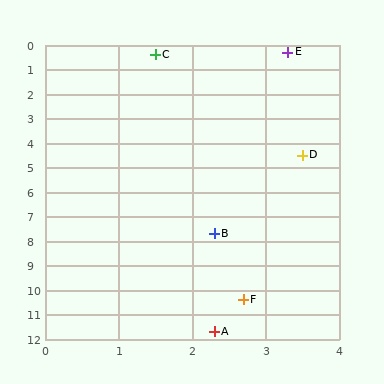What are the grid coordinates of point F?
Point F is at approximately (2.7, 10.4).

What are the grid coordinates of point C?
Point C is at approximately (1.5, 0.4).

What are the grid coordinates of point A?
Point A is at approximately (2.3, 11.7).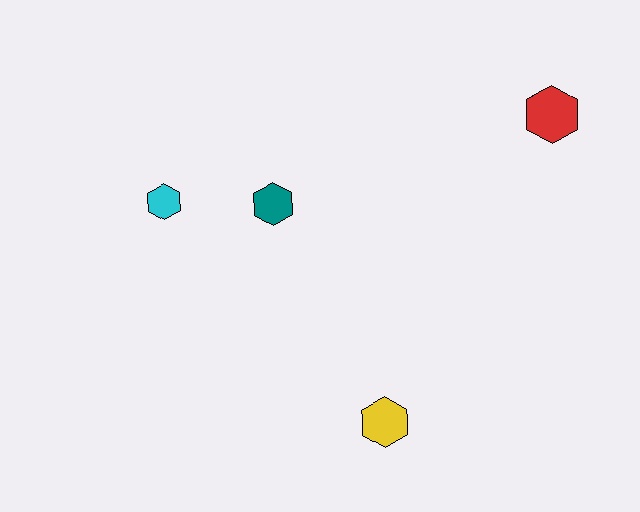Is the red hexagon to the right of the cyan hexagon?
Yes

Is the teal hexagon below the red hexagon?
Yes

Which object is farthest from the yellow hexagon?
The red hexagon is farthest from the yellow hexagon.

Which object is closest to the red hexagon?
The teal hexagon is closest to the red hexagon.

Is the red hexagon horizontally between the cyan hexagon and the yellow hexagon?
No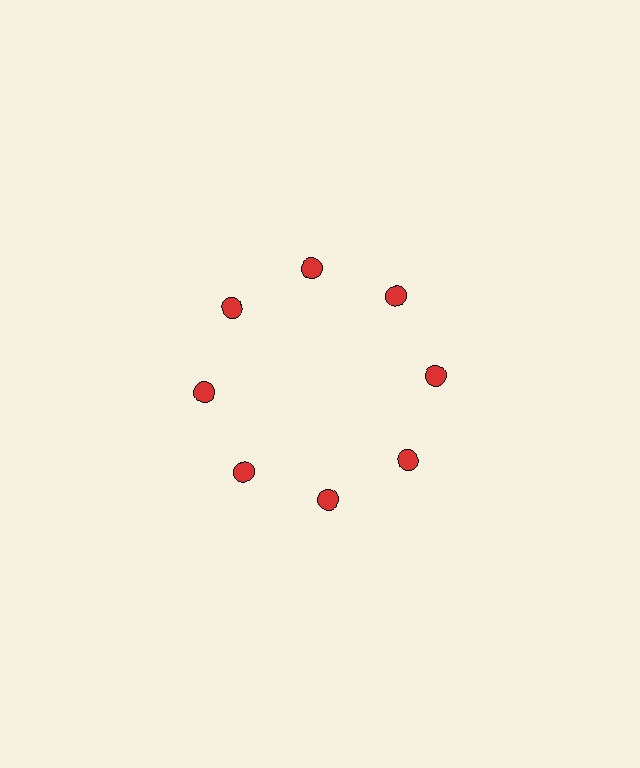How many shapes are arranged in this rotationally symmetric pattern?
There are 8 shapes, arranged in 8 groups of 1.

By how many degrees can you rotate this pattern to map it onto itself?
The pattern maps onto itself every 45 degrees of rotation.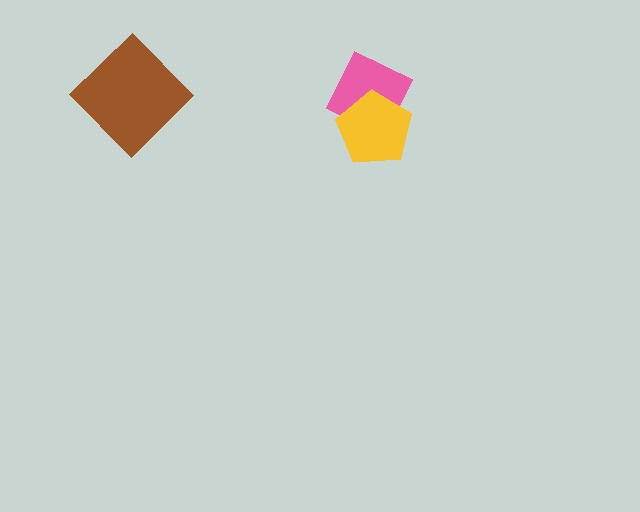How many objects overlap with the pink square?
1 object overlaps with the pink square.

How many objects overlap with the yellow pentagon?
1 object overlaps with the yellow pentagon.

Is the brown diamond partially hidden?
No, no other shape covers it.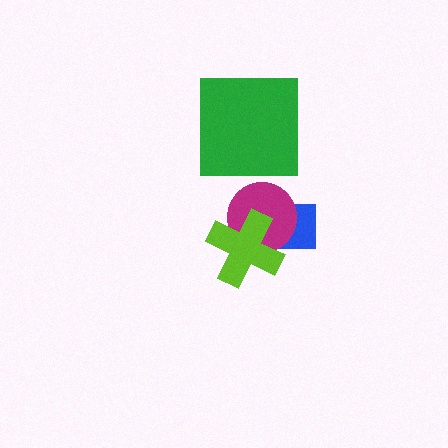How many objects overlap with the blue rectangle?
2 objects overlap with the blue rectangle.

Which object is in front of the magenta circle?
The lime cross is in front of the magenta circle.